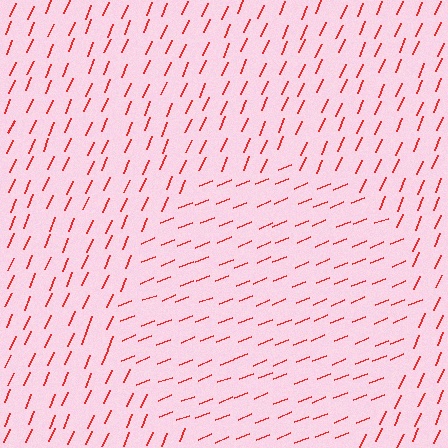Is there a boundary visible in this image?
Yes, there is a texture boundary formed by a change in line orientation.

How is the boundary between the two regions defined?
The boundary is defined purely by a change in line orientation (approximately 45 degrees difference). All lines are the same color and thickness.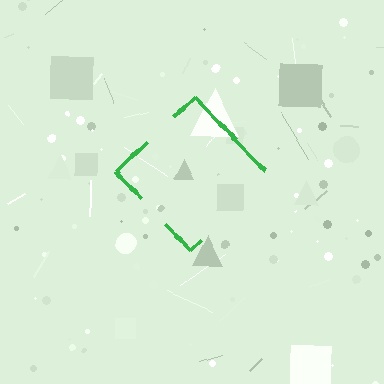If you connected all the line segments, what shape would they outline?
They would outline a diamond.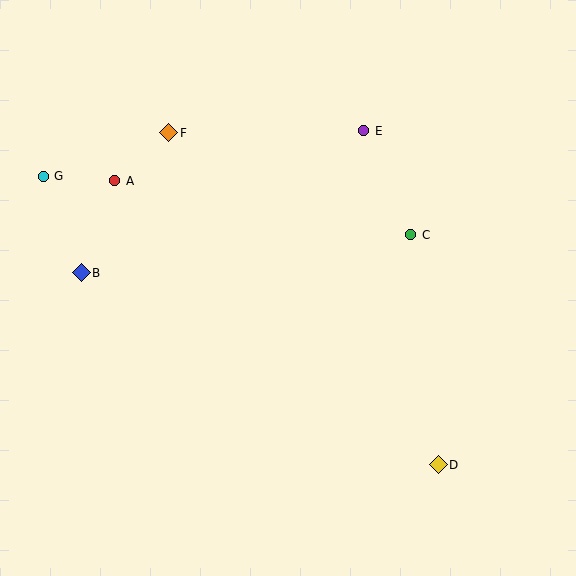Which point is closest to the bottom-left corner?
Point B is closest to the bottom-left corner.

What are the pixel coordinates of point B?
Point B is at (81, 273).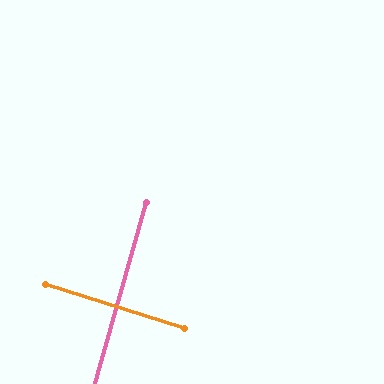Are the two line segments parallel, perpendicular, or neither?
Perpendicular — they meet at approximately 88°.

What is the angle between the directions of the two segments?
Approximately 88 degrees.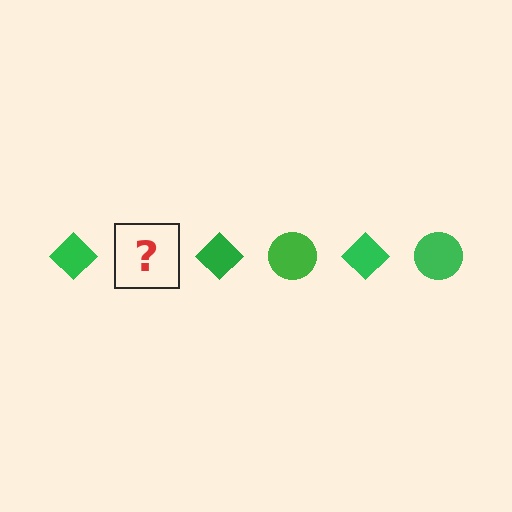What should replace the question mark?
The question mark should be replaced with a green circle.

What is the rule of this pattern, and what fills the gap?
The rule is that the pattern cycles through diamond, circle shapes in green. The gap should be filled with a green circle.